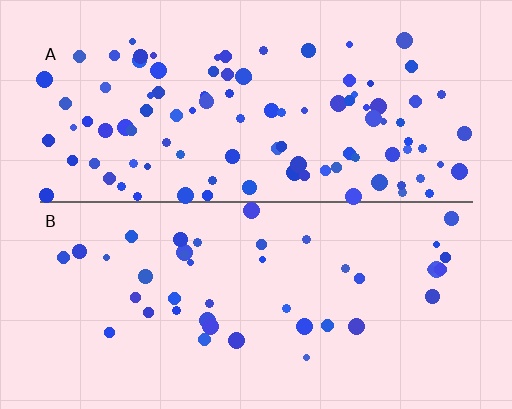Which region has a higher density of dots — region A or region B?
A (the top).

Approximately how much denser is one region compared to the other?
Approximately 2.5× — region A over region B.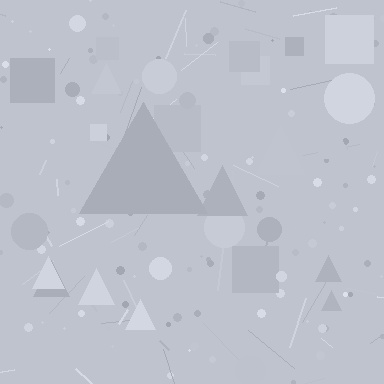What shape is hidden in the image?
A triangle is hidden in the image.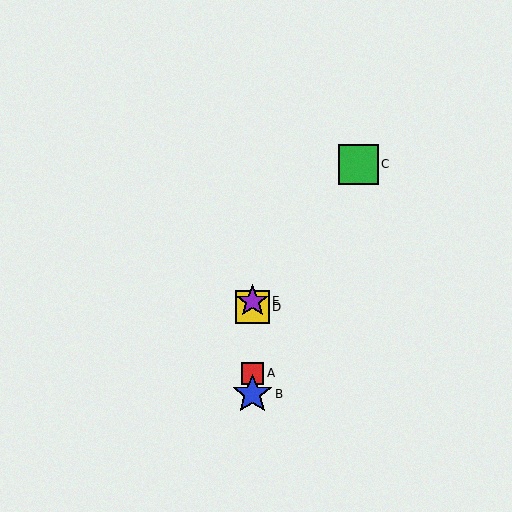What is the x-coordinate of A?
Object A is at x≈252.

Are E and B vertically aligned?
Yes, both are at x≈252.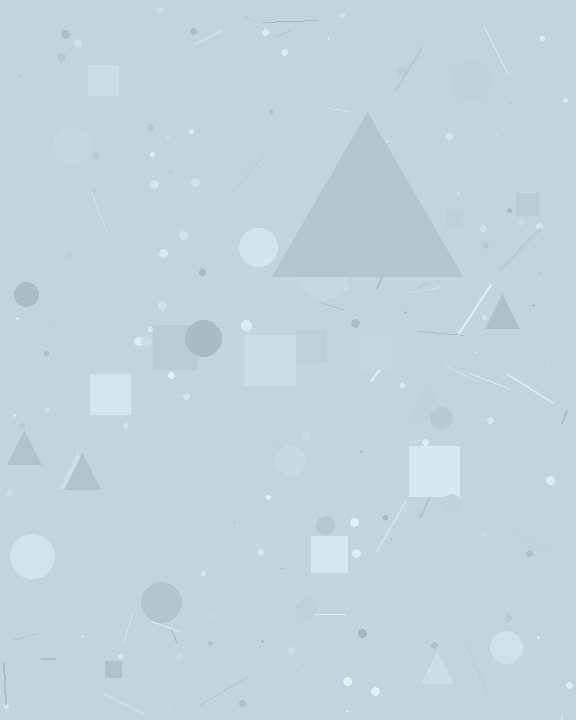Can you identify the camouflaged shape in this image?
The camouflaged shape is a triangle.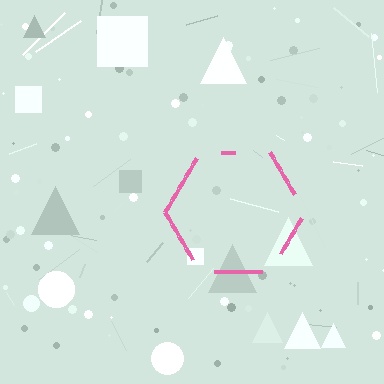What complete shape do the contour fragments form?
The contour fragments form a hexagon.